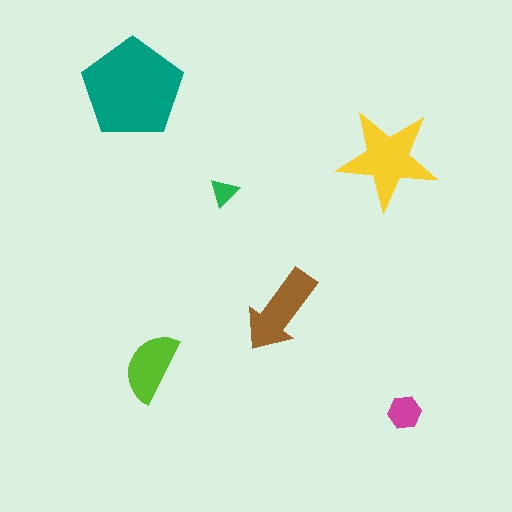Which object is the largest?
The teal pentagon.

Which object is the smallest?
The green triangle.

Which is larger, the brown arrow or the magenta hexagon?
The brown arrow.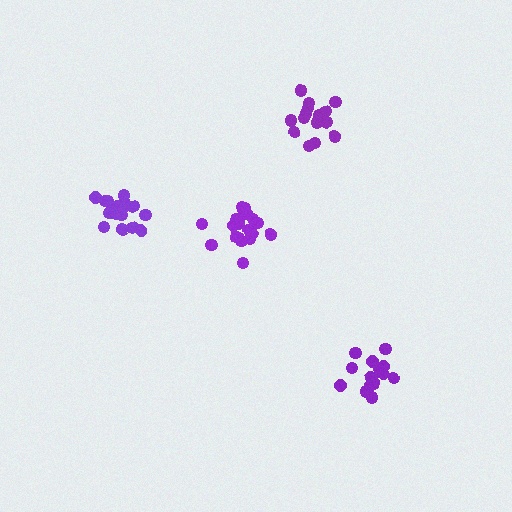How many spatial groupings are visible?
There are 4 spatial groupings.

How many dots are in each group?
Group 1: 15 dots, Group 2: 20 dots, Group 3: 15 dots, Group 4: 16 dots (66 total).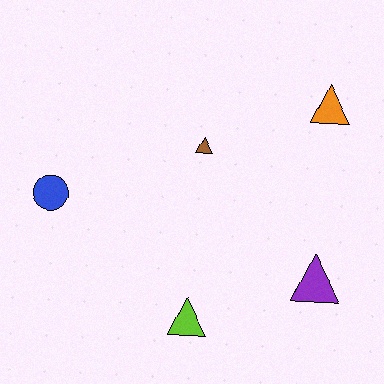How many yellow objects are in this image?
There are no yellow objects.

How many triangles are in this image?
There are 4 triangles.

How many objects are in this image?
There are 5 objects.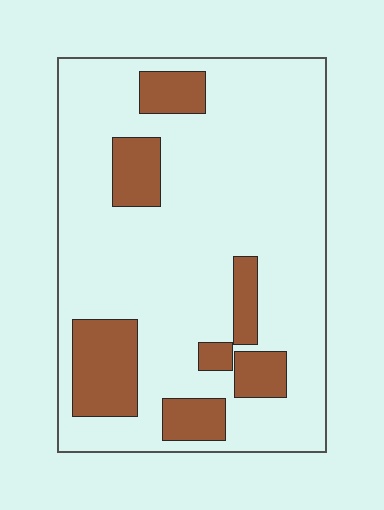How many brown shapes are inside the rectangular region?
7.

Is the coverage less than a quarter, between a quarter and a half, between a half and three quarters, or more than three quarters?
Less than a quarter.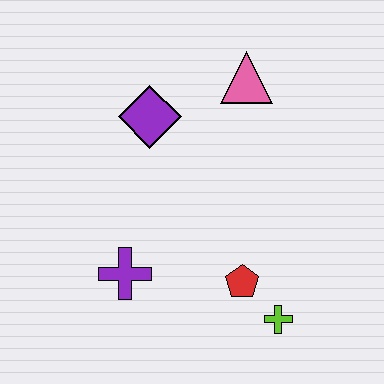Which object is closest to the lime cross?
The red pentagon is closest to the lime cross.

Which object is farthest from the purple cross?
The pink triangle is farthest from the purple cross.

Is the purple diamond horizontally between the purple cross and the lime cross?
Yes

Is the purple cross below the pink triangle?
Yes